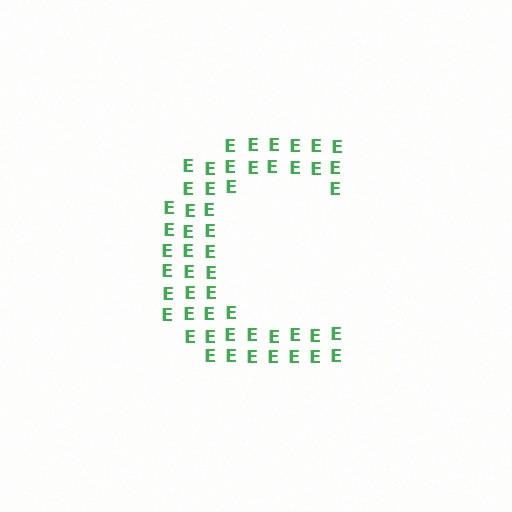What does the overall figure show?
The overall figure shows the letter C.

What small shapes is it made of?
It is made of small letter E's.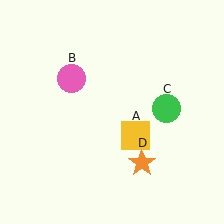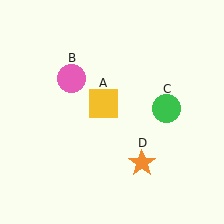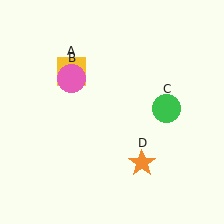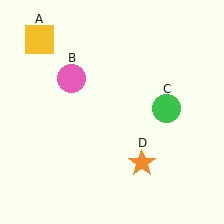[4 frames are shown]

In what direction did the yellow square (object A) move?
The yellow square (object A) moved up and to the left.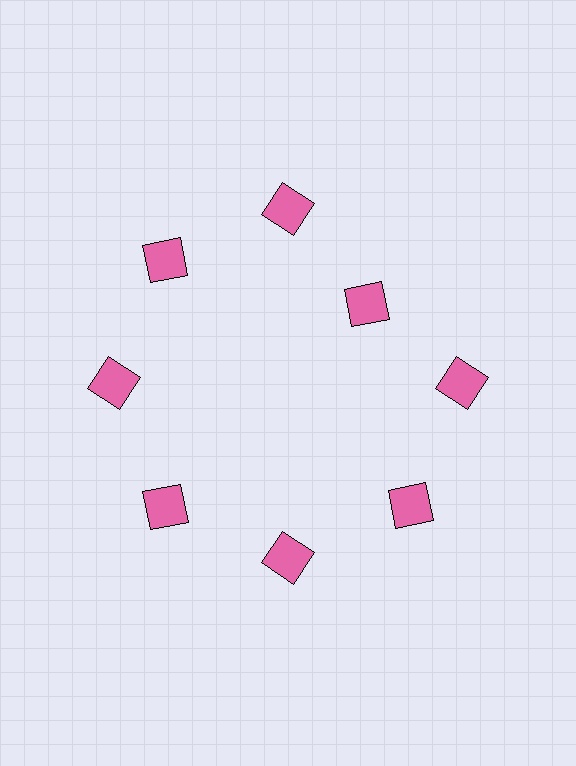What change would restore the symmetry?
The symmetry would be restored by moving it outward, back onto the ring so that all 8 squares sit at equal angles and equal distance from the center.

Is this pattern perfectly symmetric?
No. The 8 pink squares are arranged in a ring, but one element near the 2 o'clock position is pulled inward toward the center, breaking the 8-fold rotational symmetry.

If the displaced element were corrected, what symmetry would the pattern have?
It would have 8-fold rotational symmetry — the pattern would map onto itself every 45 degrees.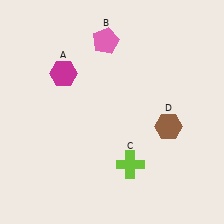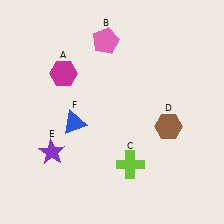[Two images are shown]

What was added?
A purple star (E), a blue triangle (F) were added in Image 2.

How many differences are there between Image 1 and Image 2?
There are 2 differences between the two images.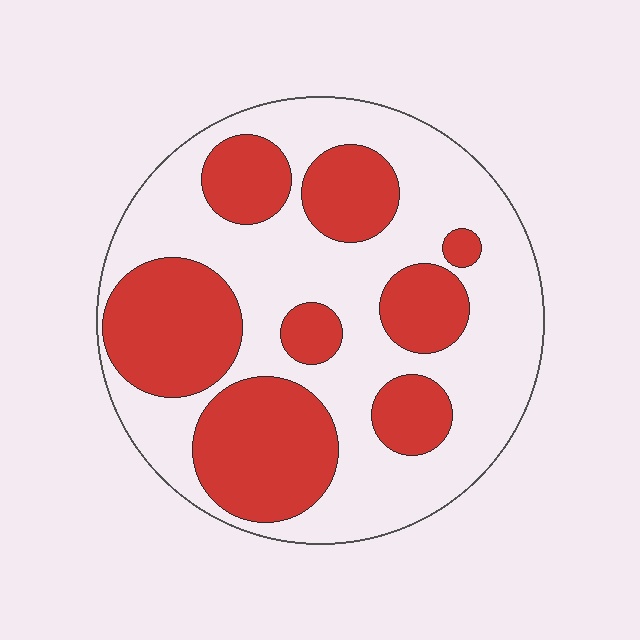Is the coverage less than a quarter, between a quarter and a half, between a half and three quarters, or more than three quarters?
Between a quarter and a half.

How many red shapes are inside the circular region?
8.